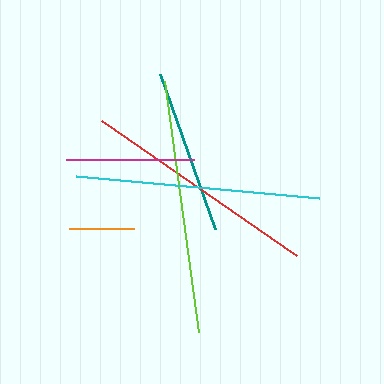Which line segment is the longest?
The lime line is the longest at approximately 252 pixels.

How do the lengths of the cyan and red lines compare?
The cyan and red lines are approximately the same length.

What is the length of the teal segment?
The teal segment is approximately 164 pixels long.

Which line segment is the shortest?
The orange line is the shortest at approximately 65 pixels.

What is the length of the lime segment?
The lime segment is approximately 252 pixels long.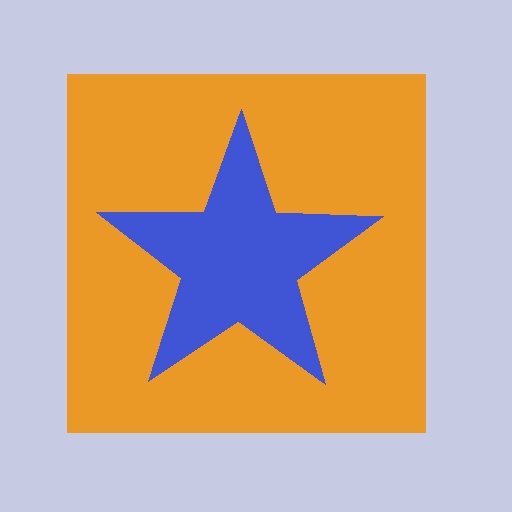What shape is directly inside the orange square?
The blue star.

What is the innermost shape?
The blue star.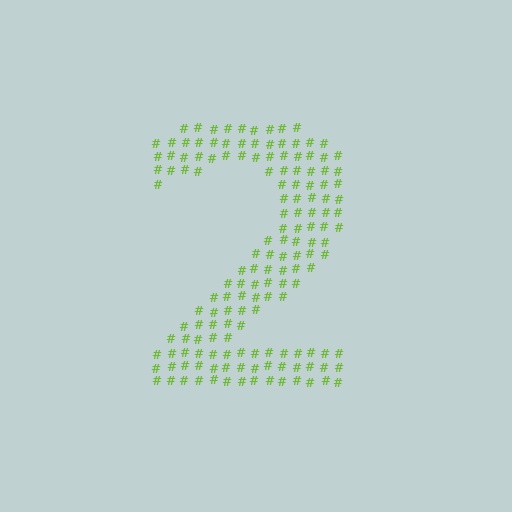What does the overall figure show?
The overall figure shows the digit 2.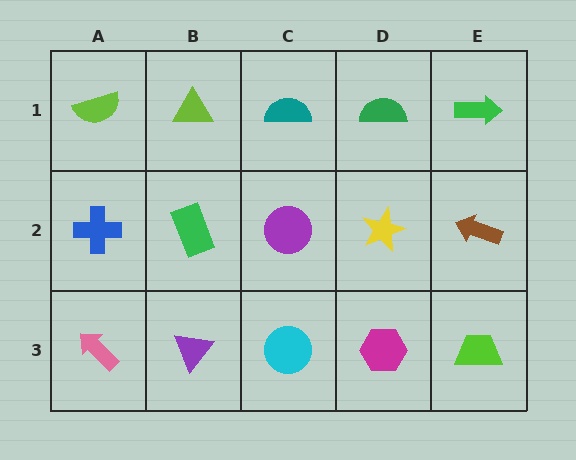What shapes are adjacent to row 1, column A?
A blue cross (row 2, column A), a lime triangle (row 1, column B).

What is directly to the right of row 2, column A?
A green rectangle.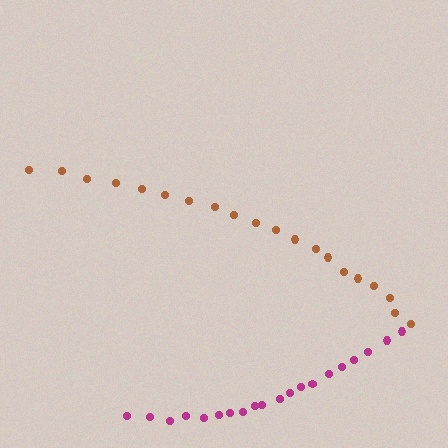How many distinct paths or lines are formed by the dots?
There are 2 distinct paths.